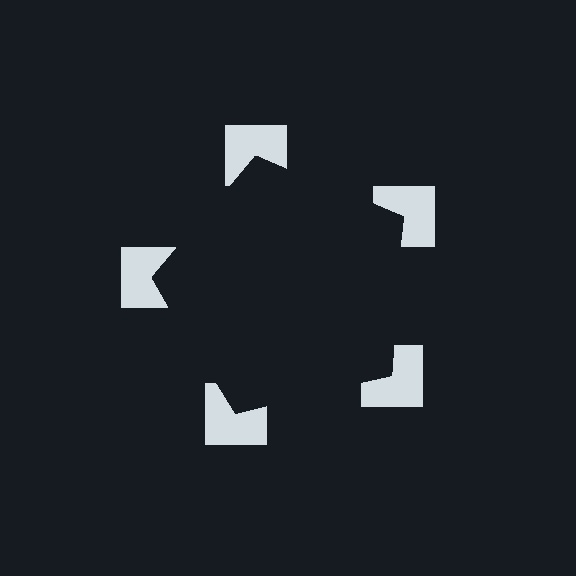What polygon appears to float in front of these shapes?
An illusory pentagon — its edges are inferred from the aligned wedge cuts in the notched squares, not physically drawn.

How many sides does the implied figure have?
5 sides.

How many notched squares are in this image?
There are 5 — one at each vertex of the illusory pentagon.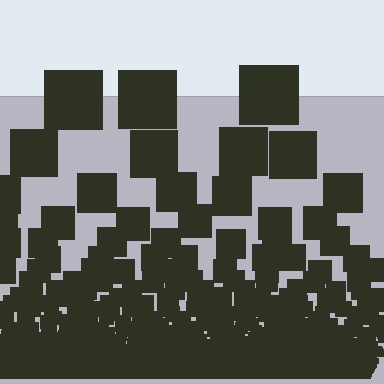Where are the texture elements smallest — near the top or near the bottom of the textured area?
Near the bottom.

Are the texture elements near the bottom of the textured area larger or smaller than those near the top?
Smaller. The gradient is inverted — elements near the bottom are smaller and denser.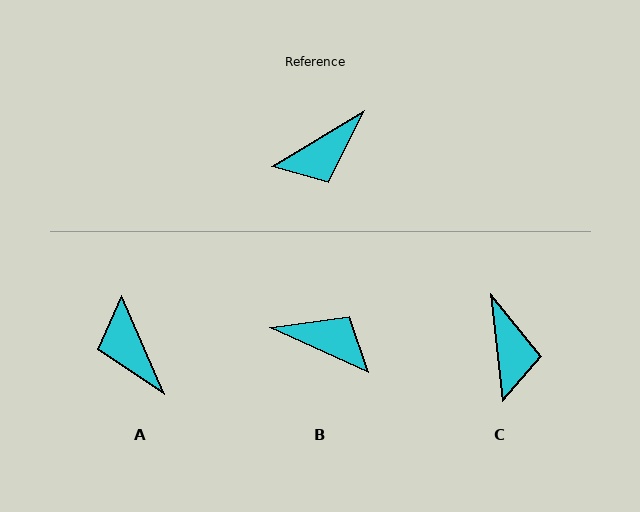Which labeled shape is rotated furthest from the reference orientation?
B, about 125 degrees away.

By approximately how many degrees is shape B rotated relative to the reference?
Approximately 125 degrees counter-clockwise.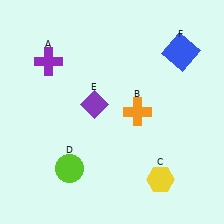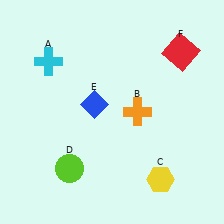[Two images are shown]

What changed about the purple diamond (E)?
In Image 1, E is purple. In Image 2, it changed to blue.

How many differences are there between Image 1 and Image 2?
There are 3 differences between the two images.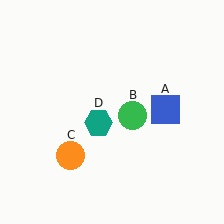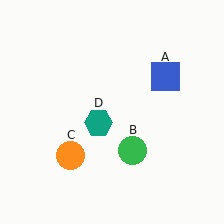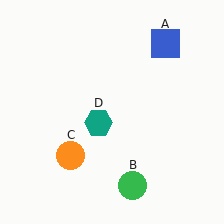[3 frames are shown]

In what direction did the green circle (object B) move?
The green circle (object B) moved down.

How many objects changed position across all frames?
2 objects changed position: blue square (object A), green circle (object B).